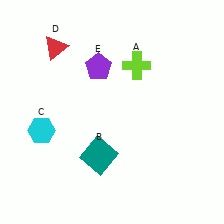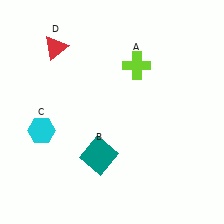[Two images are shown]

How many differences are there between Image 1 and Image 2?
There is 1 difference between the two images.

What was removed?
The purple pentagon (E) was removed in Image 2.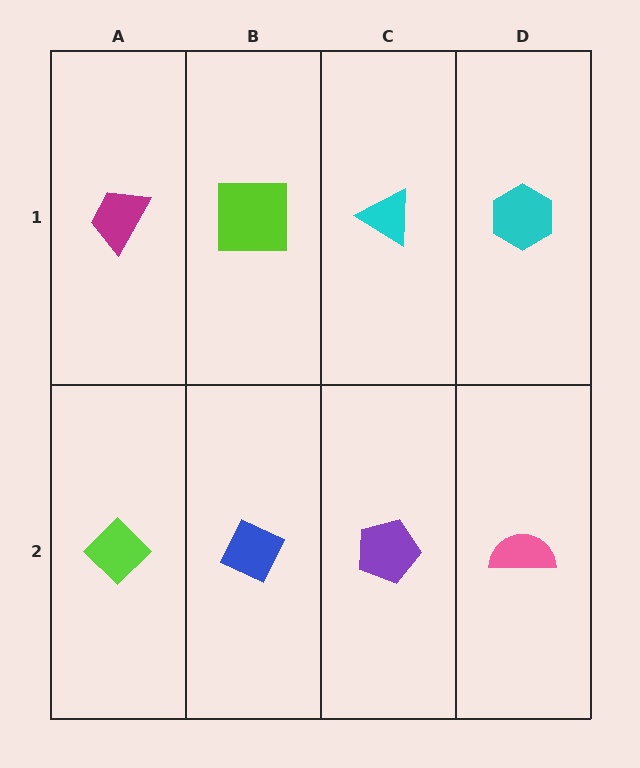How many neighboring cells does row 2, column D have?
2.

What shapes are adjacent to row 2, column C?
A cyan triangle (row 1, column C), a blue diamond (row 2, column B), a pink semicircle (row 2, column D).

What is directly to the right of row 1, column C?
A cyan hexagon.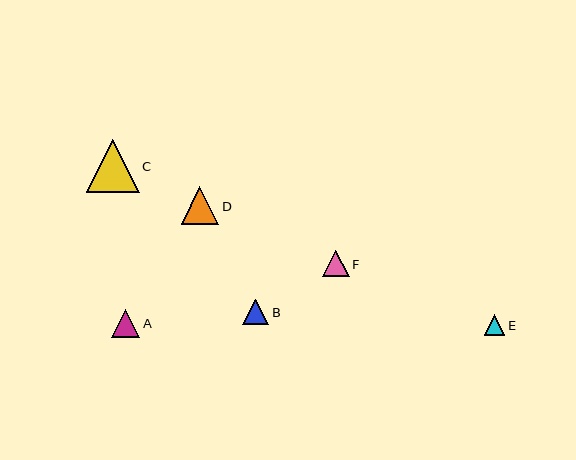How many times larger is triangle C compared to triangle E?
Triangle C is approximately 2.6 times the size of triangle E.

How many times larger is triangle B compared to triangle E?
Triangle B is approximately 1.3 times the size of triangle E.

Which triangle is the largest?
Triangle C is the largest with a size of approximately 53 pixels.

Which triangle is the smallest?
Triangle E is the smallest with a size of approximately 20 pixels.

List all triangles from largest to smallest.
From largest to smallest: C, D, A, F, B, E.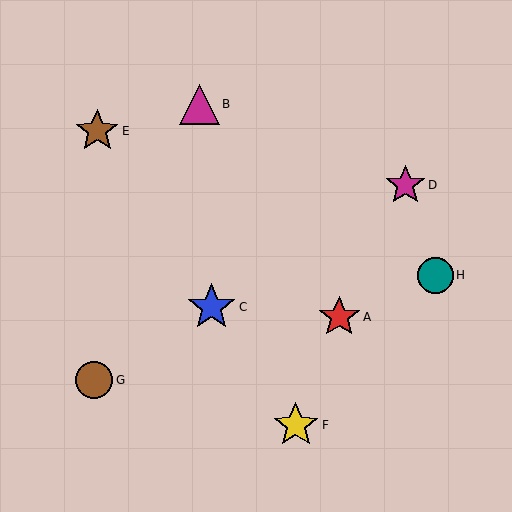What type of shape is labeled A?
Shape A is a red star.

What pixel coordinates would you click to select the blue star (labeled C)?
Click at (212, 307) to select the blue star C.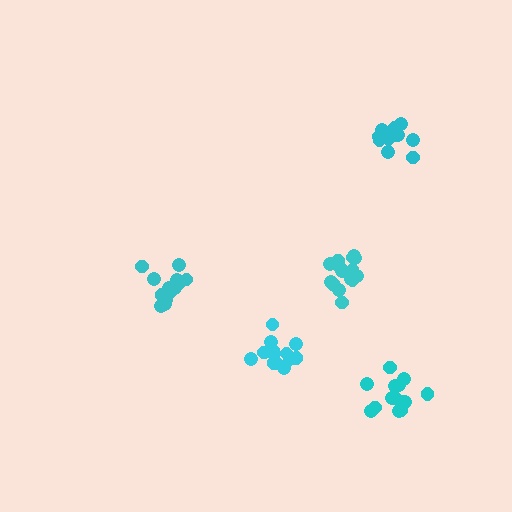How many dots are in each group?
Group 1: 15 dots, Group 2: 13 dots, Group 3: 14 dots, Group 4: 15 dots, Group 5: 14 dots (71 total).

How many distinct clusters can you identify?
There are 5 distinct clusters.